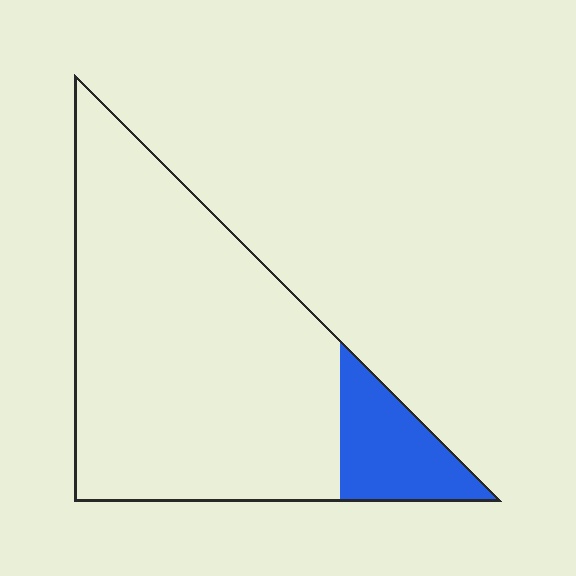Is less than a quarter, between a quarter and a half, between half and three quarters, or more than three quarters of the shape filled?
Less than a quarter.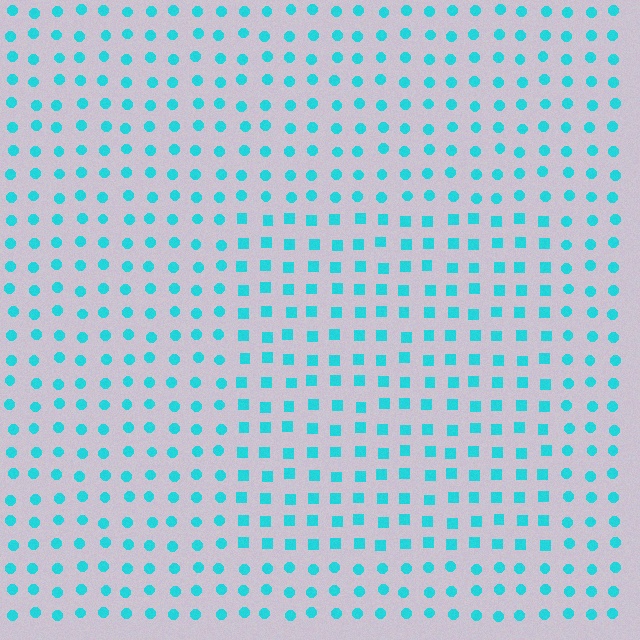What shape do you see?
I see a rectangle.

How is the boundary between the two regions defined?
The boundary is defined by a change in element shape: squares inside vs. circles outside. All elements share the same color and spacing.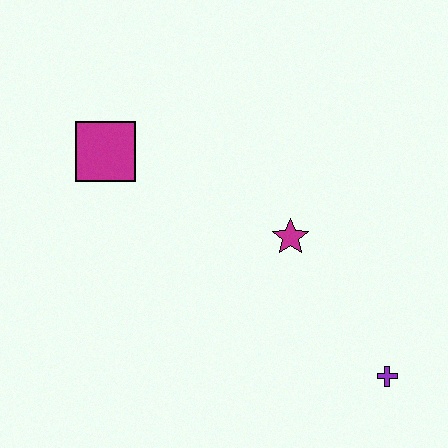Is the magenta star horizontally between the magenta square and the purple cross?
Yes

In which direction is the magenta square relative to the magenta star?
The magenta square is to the left of the magenta star.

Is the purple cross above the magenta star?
No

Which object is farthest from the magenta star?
The magenta square is farthest from the magenta star.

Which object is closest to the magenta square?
The magenta star is closest to the magenta square.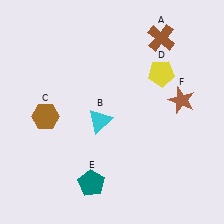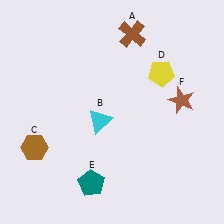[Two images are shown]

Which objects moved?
The objects that moved are: the brown cross (A), the brown hexagon (C).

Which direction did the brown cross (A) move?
The brown cross (A) moved left.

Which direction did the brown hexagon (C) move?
The brown hexagon (C) moved down.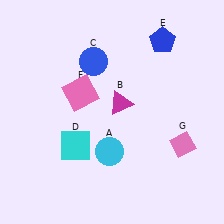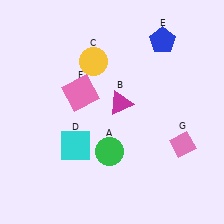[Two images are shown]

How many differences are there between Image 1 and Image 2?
There are 2 differences between the two images.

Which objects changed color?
A changed from cyan to green. C changed from blue to yellow.